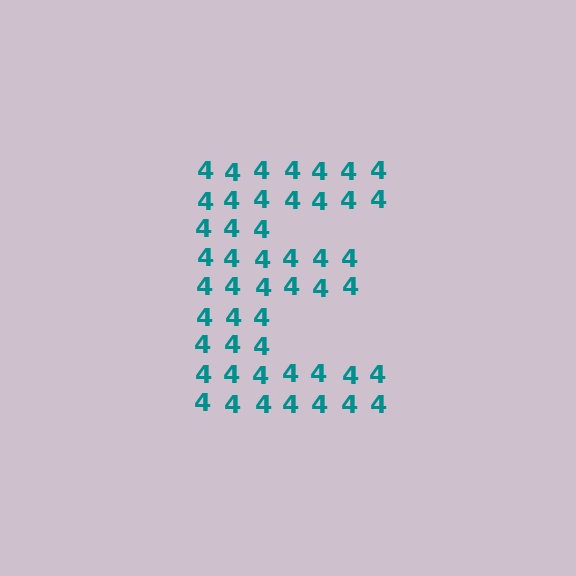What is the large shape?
The large shape is the letter E.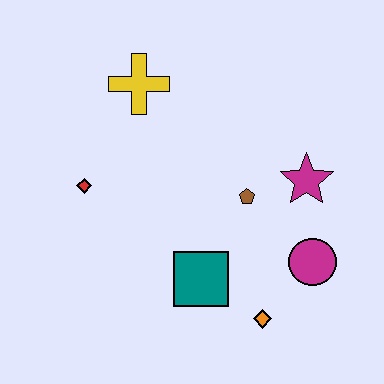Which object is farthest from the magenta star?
The red diamond is farthest from the magenta star.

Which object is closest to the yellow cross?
The red diamond is closest to the yellow cross.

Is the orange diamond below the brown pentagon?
Yes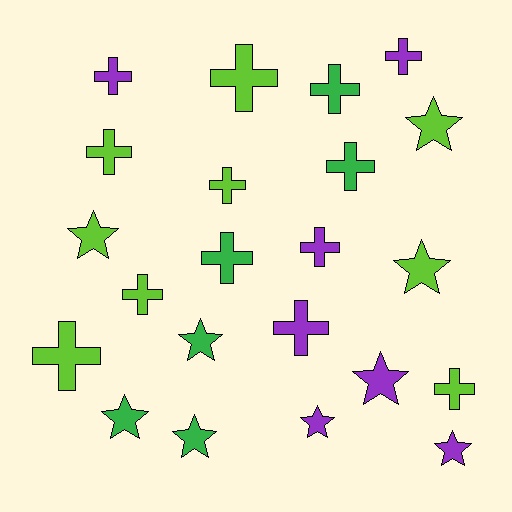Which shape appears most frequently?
Cross, with 13 objects.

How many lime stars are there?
There are 3 lime stars.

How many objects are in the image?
There are 22 objects.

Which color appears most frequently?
Lime, with 9 objects.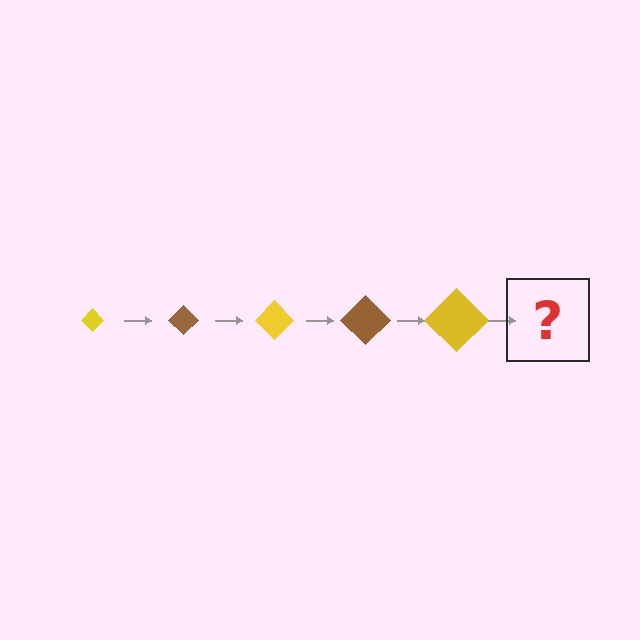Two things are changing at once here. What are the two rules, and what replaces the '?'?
The two rules are that the diamond grows larger each step and the color cycles through yellow and brown. The '?' should be a brown diamond, larger than the previous one.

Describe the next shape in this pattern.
It should be a brown diamond, larger than the previous one.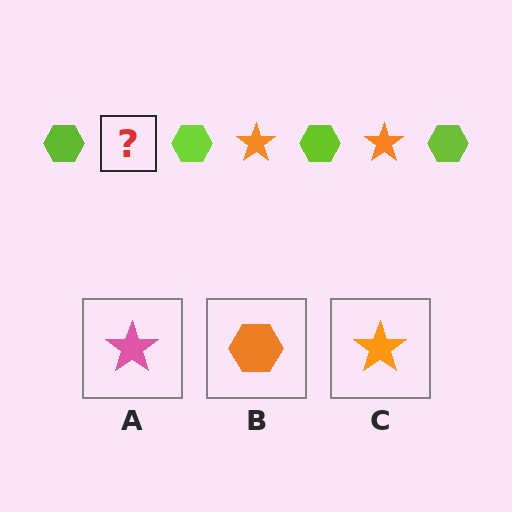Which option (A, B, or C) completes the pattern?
C.